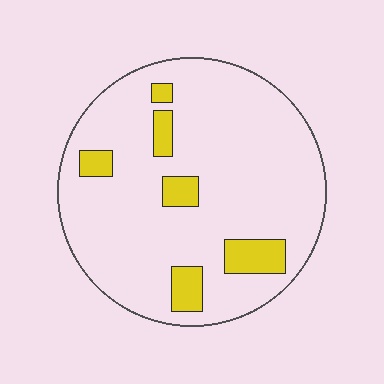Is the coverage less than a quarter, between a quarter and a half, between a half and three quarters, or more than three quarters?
Less than a quarter.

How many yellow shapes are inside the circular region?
6.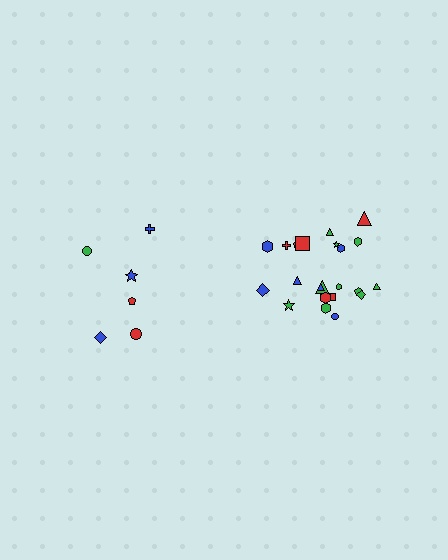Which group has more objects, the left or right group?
The right group.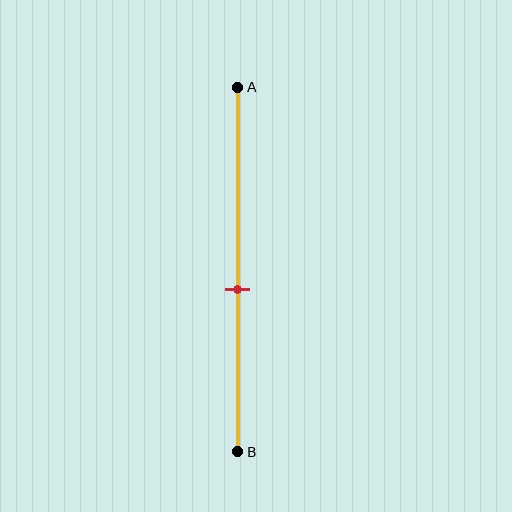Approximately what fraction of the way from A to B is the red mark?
The red mark is approximately 55% of the way from A to B.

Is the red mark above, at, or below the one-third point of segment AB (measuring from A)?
The red mark is below the one-third point of segment AB.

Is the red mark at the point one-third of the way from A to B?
No, the mark is at about 55% from A, not at the 33% one-third point.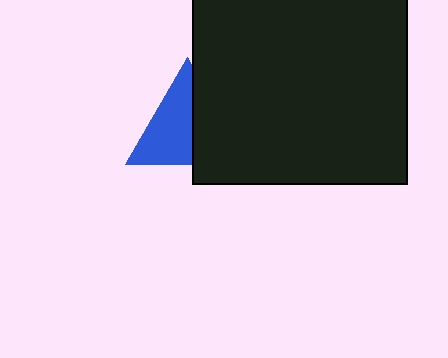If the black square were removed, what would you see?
You would see the complete blue triangle.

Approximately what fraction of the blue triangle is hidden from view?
Roughly 44% of the blue triangle is hidden behind the black square.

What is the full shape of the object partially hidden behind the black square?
The partially hidden object is a blue triangle.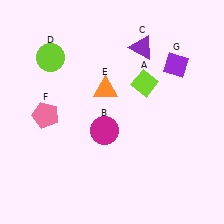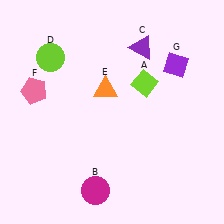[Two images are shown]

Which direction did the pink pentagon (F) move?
The pink pentagon (F) moved up.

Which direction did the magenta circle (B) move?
The magenta circle (B) moved down.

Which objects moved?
The objects that moved are: the magenta circle (B), the pink pentagon (F).